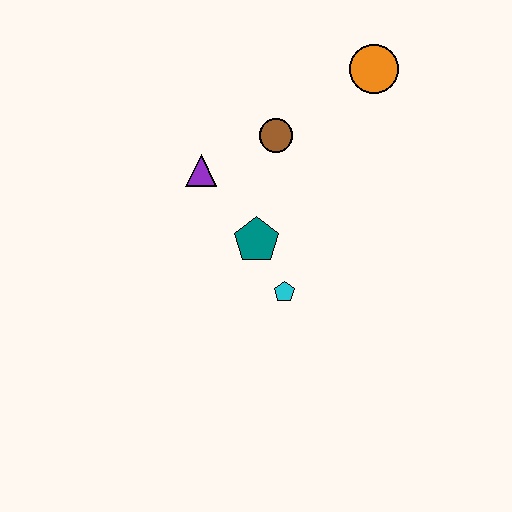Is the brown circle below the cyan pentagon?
No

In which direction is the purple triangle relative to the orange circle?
The purple triangle is to the left of the orange circle.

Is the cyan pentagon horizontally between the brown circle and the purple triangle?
No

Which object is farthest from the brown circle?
The cyan pentagon is farthest from the brown circle.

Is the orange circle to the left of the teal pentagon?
No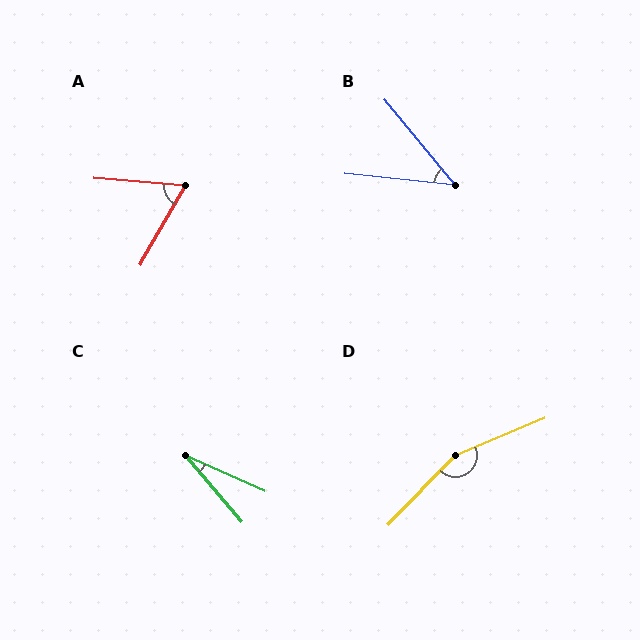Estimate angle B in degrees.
Approximately 45 degrees.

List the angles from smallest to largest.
C (26°), B (45°), A (65°), D (157°).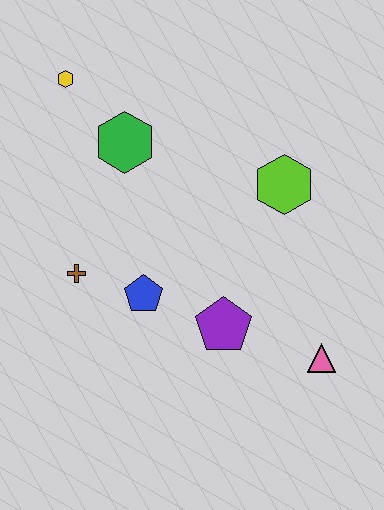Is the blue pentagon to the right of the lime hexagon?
No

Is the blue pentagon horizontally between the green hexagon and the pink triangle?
Yes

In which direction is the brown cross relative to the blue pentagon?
The brown cross is to the left of the blue pentagon.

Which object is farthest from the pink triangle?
The yellow hexagon is farthest from the pink triangle.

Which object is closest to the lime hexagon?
The purple pentagon is closest to the lime hexagon.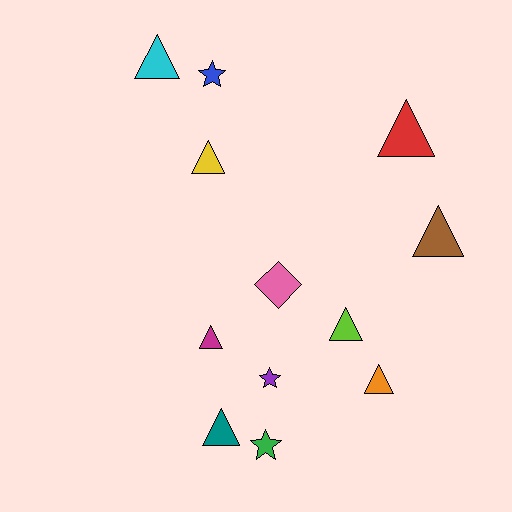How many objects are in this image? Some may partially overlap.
There are 12 objects.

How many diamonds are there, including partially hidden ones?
There is 1 diamond.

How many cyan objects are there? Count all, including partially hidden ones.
There is 1 cyan object.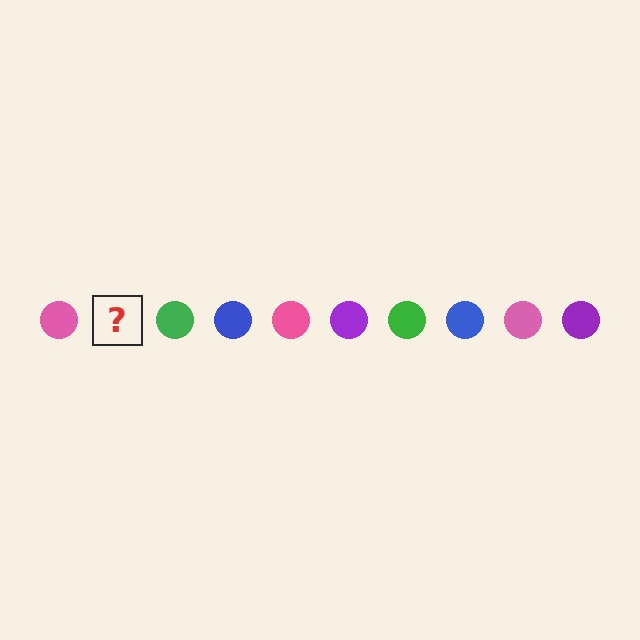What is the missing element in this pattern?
The missing element is a purple circle.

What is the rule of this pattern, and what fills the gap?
The rule is that the pattern cycles through pink, purple, green, blue circles. The gap should be filled with a purple circle.